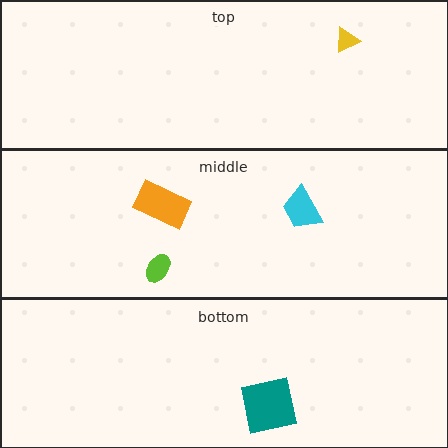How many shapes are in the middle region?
3.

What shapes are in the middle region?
The orange rectangle, the cyan trapezoid, the lime ellipse.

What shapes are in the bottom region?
The teal square.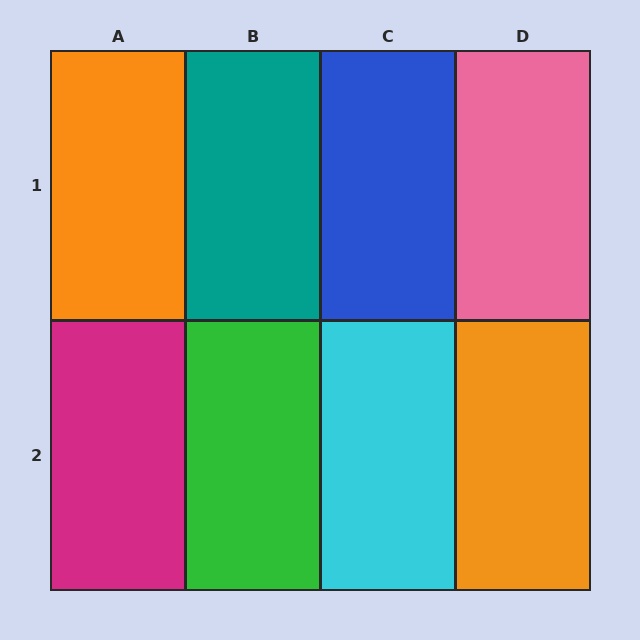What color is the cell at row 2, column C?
Cyan.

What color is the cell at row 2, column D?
Orange.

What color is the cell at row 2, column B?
Green.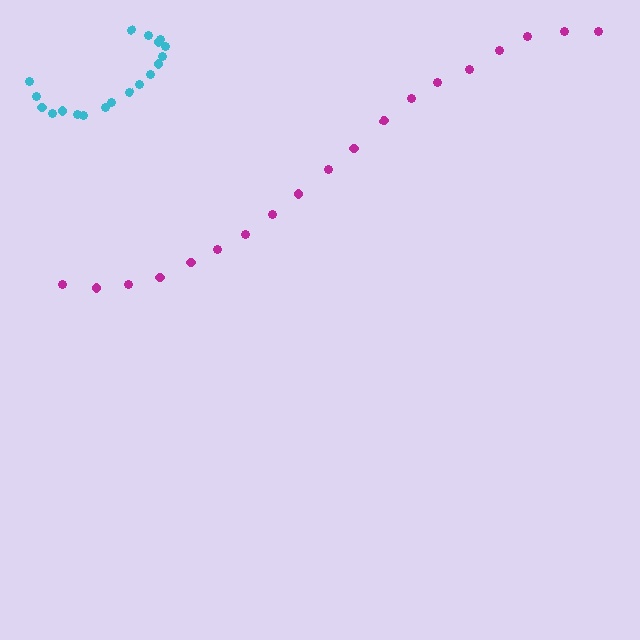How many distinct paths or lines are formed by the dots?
There are 2 distinct paths.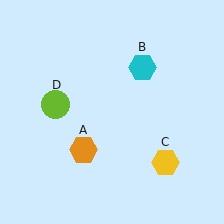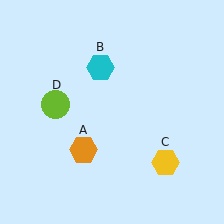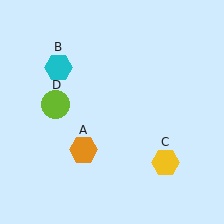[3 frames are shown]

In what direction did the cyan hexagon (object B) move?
The cyan hexagon (object B) moved left.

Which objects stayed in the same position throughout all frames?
Orange hexagon (object A) and yellow hexagon (object C) and lime circle (object D) remained stationary.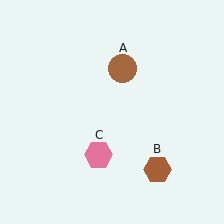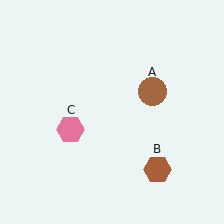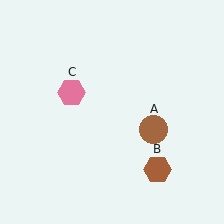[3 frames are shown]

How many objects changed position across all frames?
2 objects changed position: brown circle (object A), pink hexagon (object C).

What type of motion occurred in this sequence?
The brown circle (object A), pink hexagon (object C) rotated clockwise around the center of the scene.